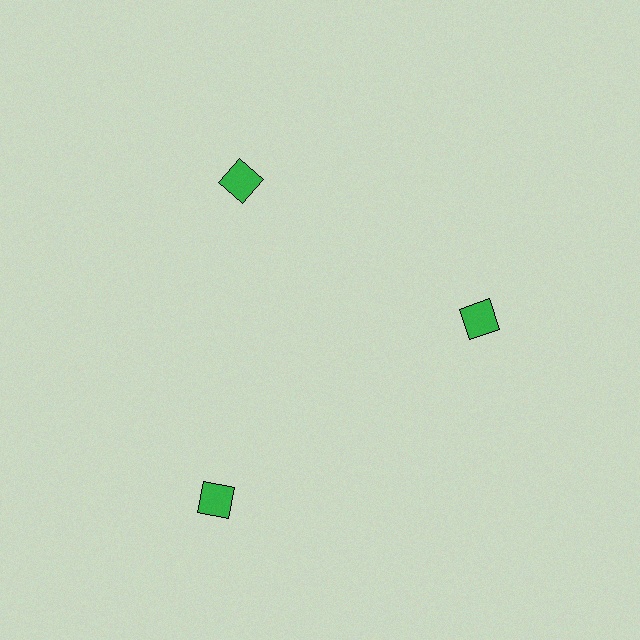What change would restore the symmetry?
The symmetry would be restored by moving it inward, back onto the ring so that all 3 squares sit at equal angles and equal distance from the center.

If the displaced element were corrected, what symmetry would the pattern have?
It would have 3-fold rotational symmetry — the pattern would map onto itself every 120 degrees.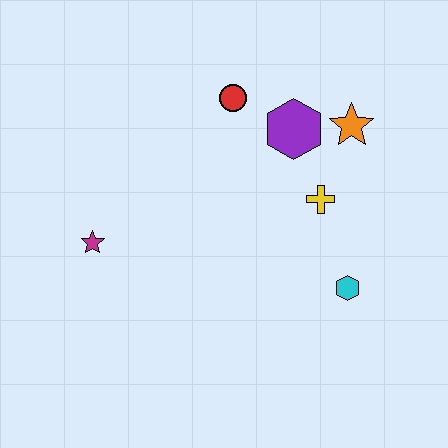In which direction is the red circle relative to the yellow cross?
The red circle is above the yellow cross.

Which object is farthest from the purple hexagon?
The magenta star is farthest from the purple hexagon.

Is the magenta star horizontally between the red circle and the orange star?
No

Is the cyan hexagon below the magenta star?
Yes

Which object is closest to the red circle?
The purple hexagon is closest to the red circle.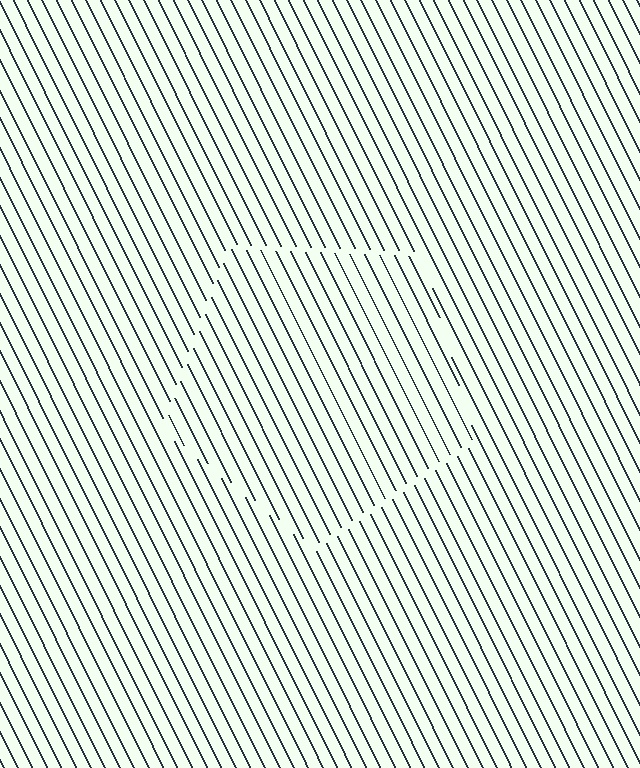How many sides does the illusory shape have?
5 sides — the line-ends trace a pentagon.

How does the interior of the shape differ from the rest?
The interior of the shape contains the same grating, shifted by half a period — the contour is defined by the phase discontinuity where line-ends from the inner and outer gratings abut.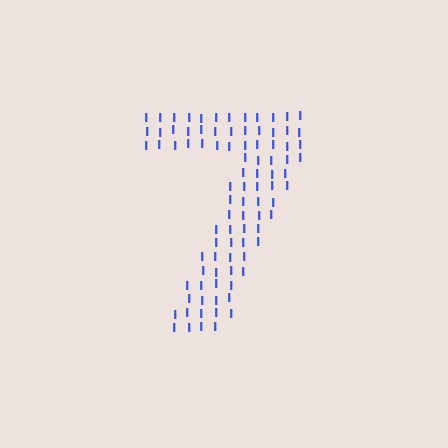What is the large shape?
The large shape is the digit 7.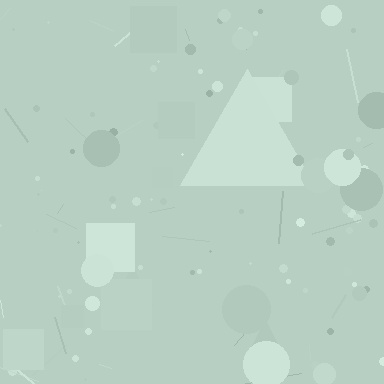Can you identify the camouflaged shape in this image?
The camouflaged shape is a triangle.